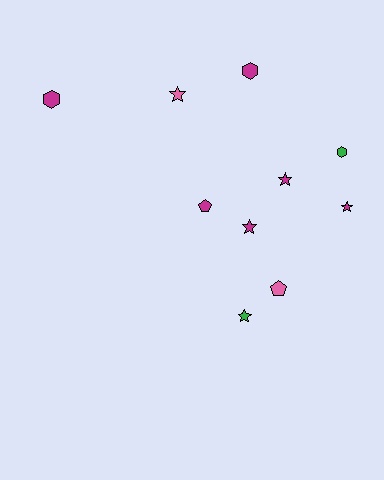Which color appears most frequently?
Magenta, with 6 objects.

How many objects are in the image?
There are 10 objects.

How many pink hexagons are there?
There are no pink hexagons.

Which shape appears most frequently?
Star, with 5 objects.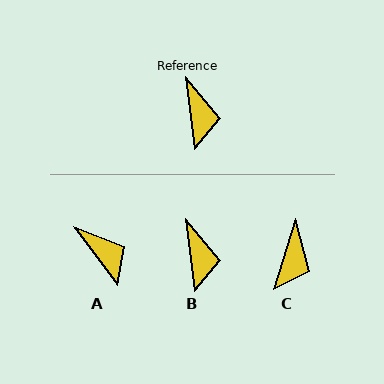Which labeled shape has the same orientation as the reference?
B.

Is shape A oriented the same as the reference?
No, it is off by about 30 degrees.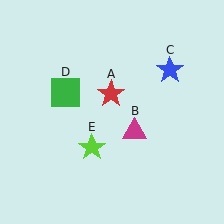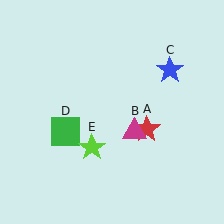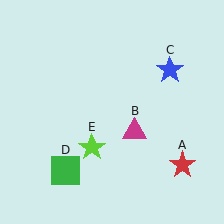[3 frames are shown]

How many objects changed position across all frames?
2 objects changed position: red star (object A), green square (object D).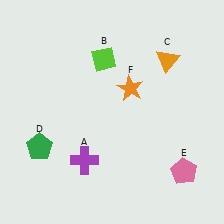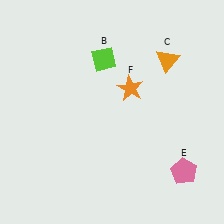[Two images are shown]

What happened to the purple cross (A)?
The purple cross (A) was removed in Image 2. It was in the bottom-left area of Image 1.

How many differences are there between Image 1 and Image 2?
There are 2 differences between the two images.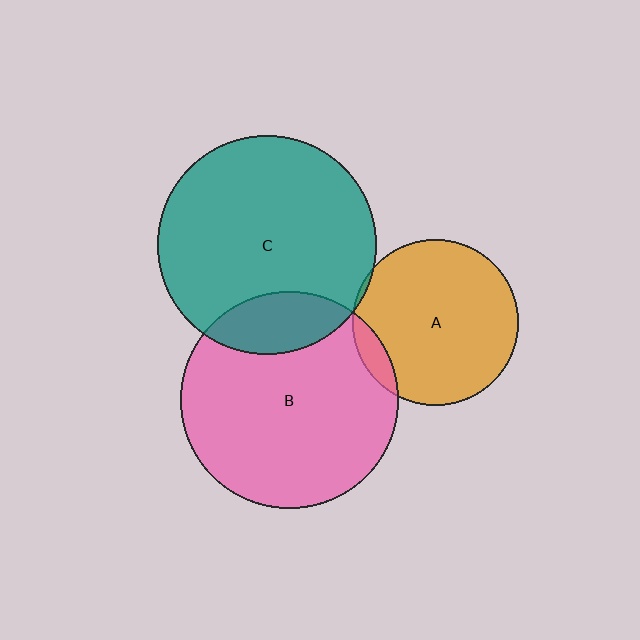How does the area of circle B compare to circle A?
Approximately 1.7 times.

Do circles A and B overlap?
Yes.